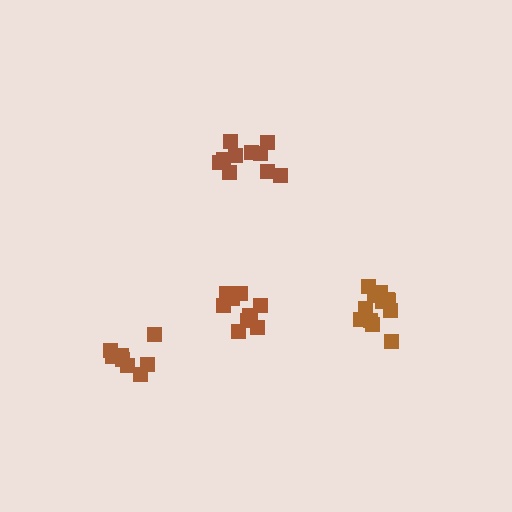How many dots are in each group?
Group 1: 8 dots, Group 2: 10 dots, Group 3: 10 dots, Group 4: 12 dots (40 total).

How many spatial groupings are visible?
There are 4 spatial groupings.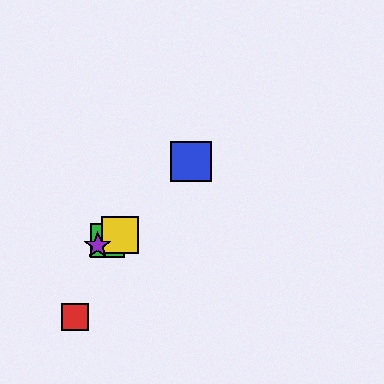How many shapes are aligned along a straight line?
3 shapes (the green square, the yellow square, the purple star) are aligned along a straight line.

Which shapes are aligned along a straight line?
The green square, the yellow square, the purple star are aligned along a straight line.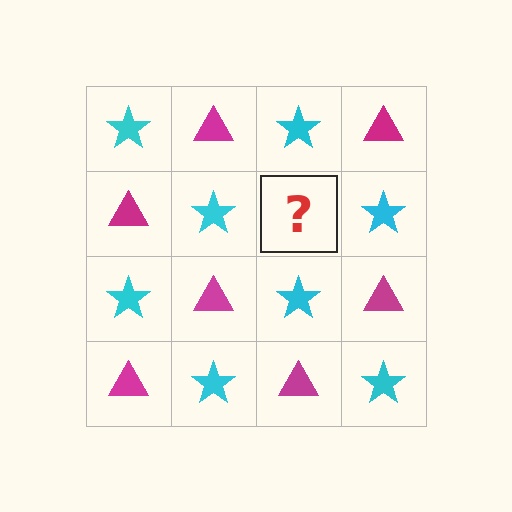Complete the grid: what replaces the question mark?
The question mark should be replaced with a magenta triangle.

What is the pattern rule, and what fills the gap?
The rule is that it alternates cyan star and magenta triangle in a checkerboard pattern. The gap should be filled with a magenta triangle.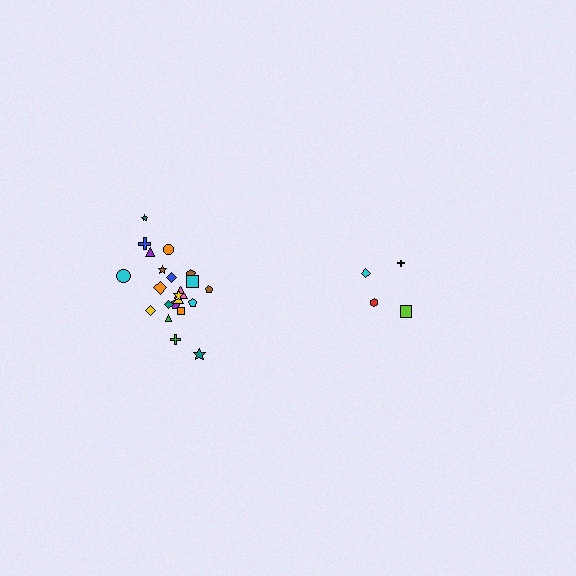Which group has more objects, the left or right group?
The left group.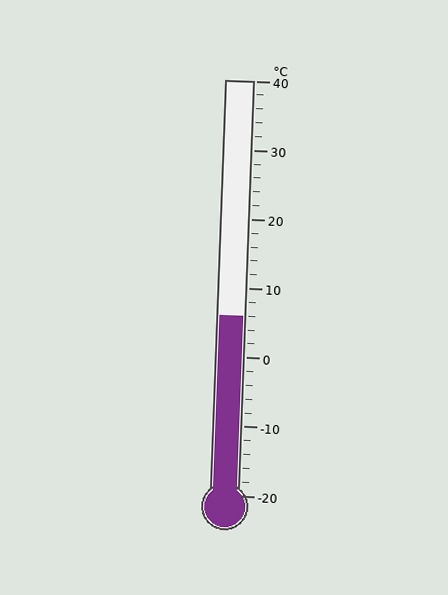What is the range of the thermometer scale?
The thermometer scale ranges from -20°C to 40°C.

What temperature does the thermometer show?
The thermometer shows approximately 6°C.